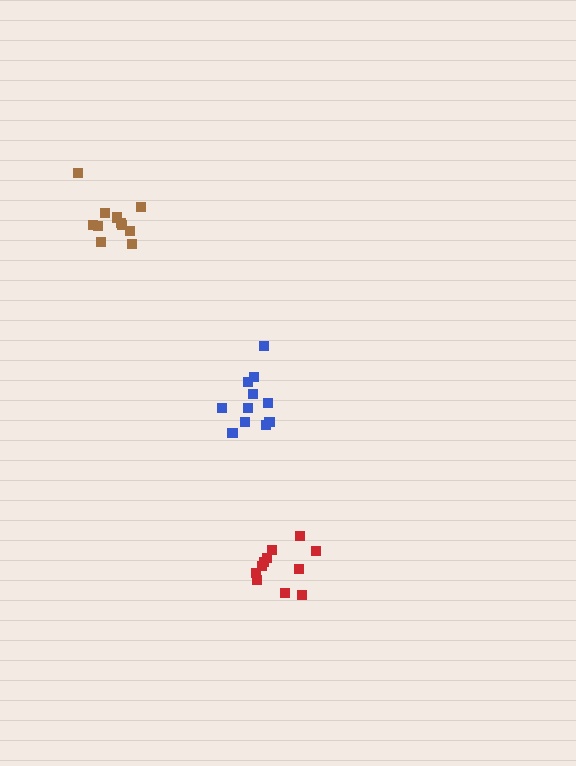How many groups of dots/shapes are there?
There are 3 groups.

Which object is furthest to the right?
The red cluster is rightmost.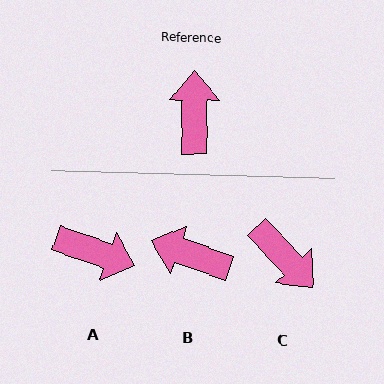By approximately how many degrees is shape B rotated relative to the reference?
Approximately 71 degrees counter-clockwise.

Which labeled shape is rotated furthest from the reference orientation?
C, about 137 degrees away.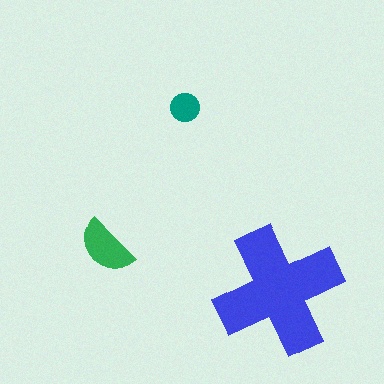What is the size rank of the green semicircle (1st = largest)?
2nd.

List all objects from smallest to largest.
The teal circle, the green semicircle, the blue cross.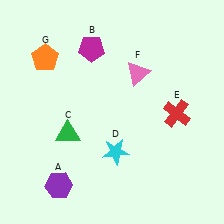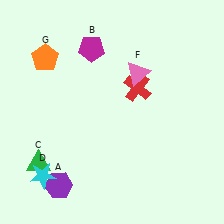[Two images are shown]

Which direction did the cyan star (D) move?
The cyan star (D) moved left.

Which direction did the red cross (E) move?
The red cross (E) moved left.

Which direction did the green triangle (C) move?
The green triangle (C) moved down.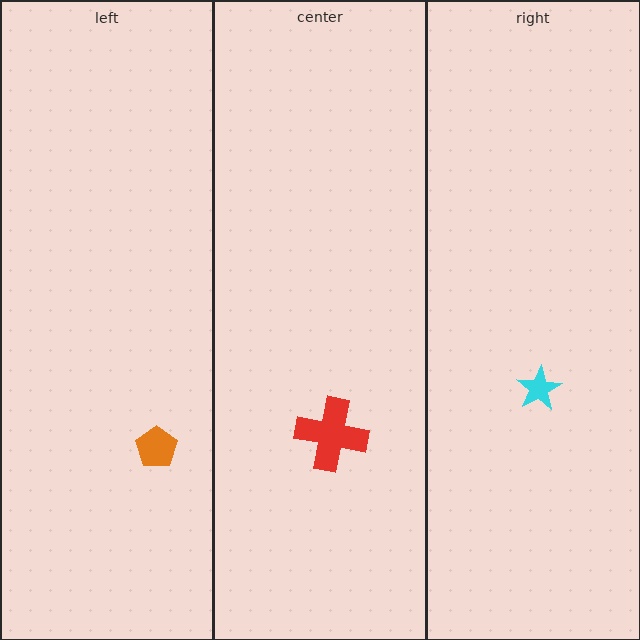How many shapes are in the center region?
1.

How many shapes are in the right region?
1.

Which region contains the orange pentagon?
The left region.